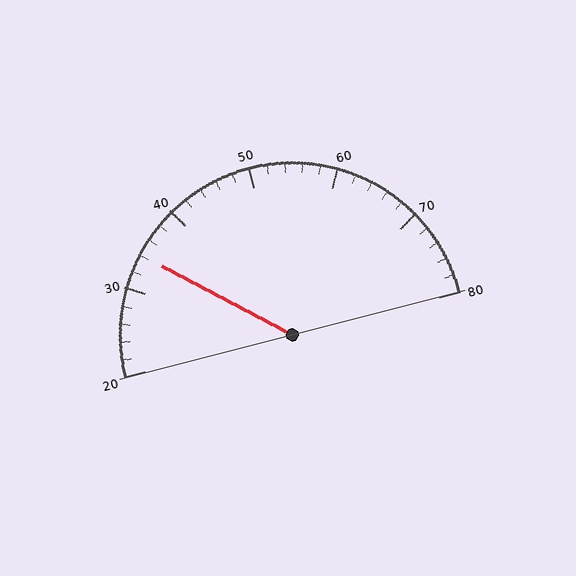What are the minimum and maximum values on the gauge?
The gauge ranges from 20 to 80.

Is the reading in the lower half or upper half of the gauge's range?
The reading is in the lower half of the range (20 to 80).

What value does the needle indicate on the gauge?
The needle indicates approximately 34.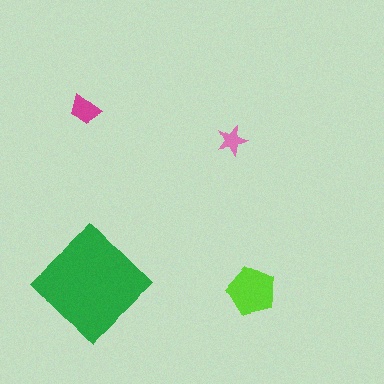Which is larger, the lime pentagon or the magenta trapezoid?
The lime pentagon.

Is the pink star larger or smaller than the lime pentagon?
Smaller.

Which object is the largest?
The green diamond.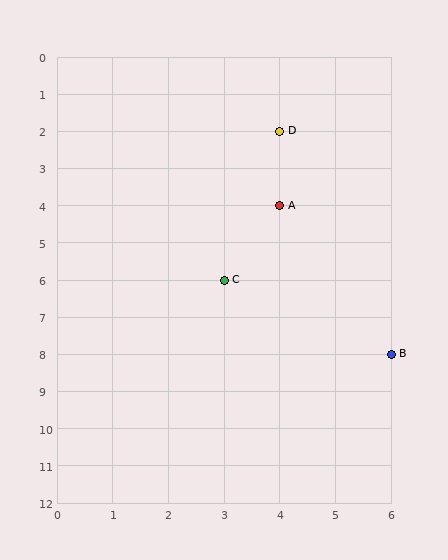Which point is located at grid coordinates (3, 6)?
Point C is at (3, 6).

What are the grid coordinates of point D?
Point D is at grid coordinates (4, 2).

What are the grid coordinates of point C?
Point C is at grid coordinates (3, 6).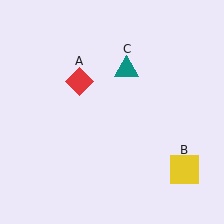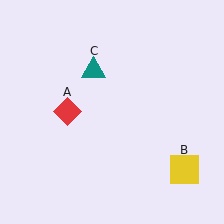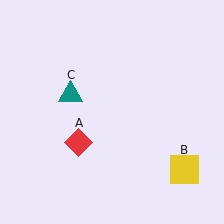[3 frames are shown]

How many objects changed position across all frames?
2 objects changed position: red diamond (object A), teal triangle (object C).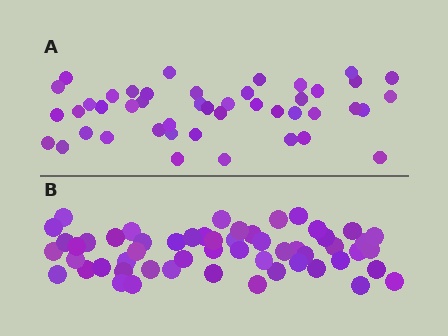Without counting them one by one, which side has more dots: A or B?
Region B (the bottom region) has more dots.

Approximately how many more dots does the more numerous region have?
Region B has roughly 10 or so more dots than region A.